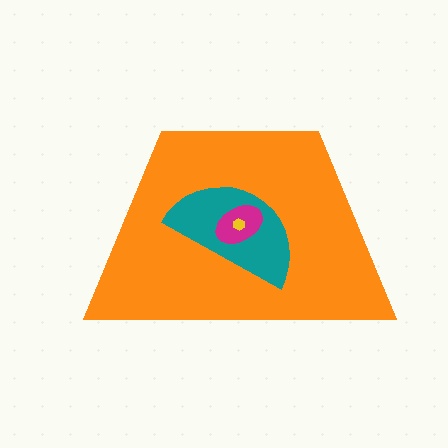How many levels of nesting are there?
4.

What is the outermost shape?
The orange trapezoid.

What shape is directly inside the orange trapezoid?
The teal semicircle.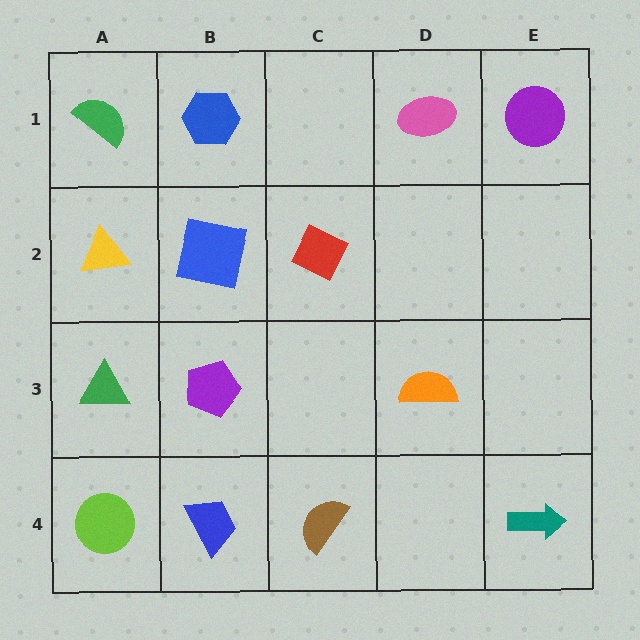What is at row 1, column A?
A green semicircle.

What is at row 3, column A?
A green triangle.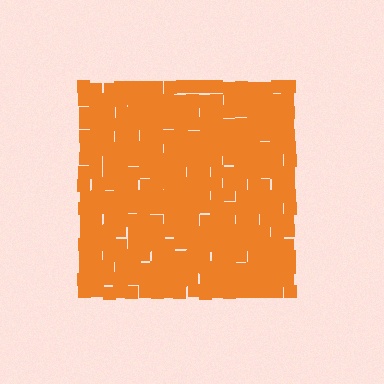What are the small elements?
The small elements are squares.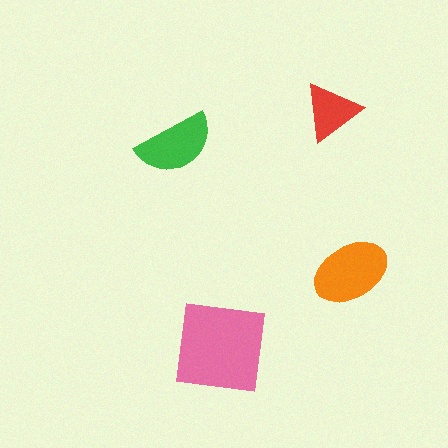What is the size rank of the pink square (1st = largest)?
1st.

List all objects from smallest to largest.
The red triangle, the green semicircle, the orange ellipse, the pink square.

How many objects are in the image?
There are 4 objects in the image.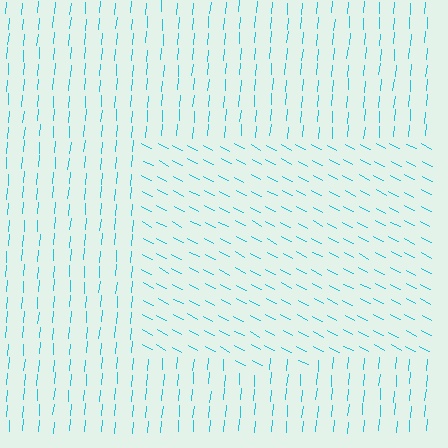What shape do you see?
I see a rectangle.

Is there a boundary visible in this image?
Yes, there is a texture boundary formed by a change in line orientation.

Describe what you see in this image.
The image is filled with small cyan line segments. A rectangle region in the image has lines oriented differently from the surrounding lines, creating a visible texture boundary.